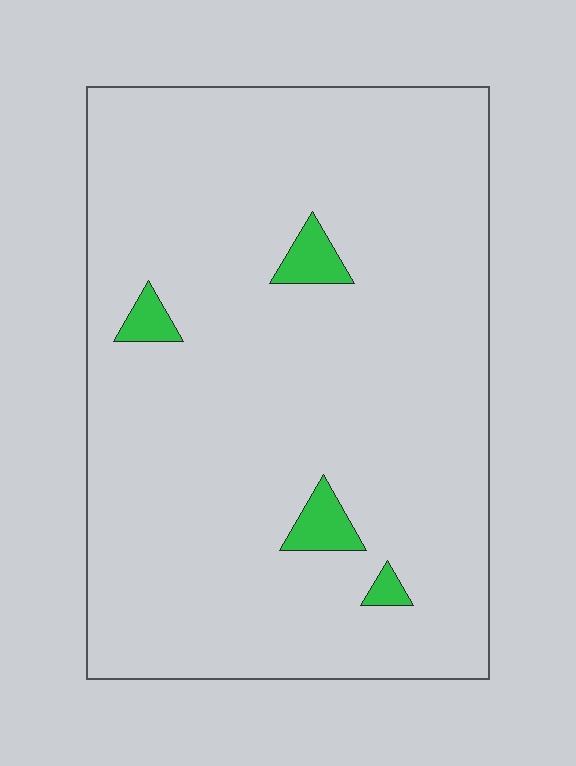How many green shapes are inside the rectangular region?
4.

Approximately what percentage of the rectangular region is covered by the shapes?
Approximately 5%.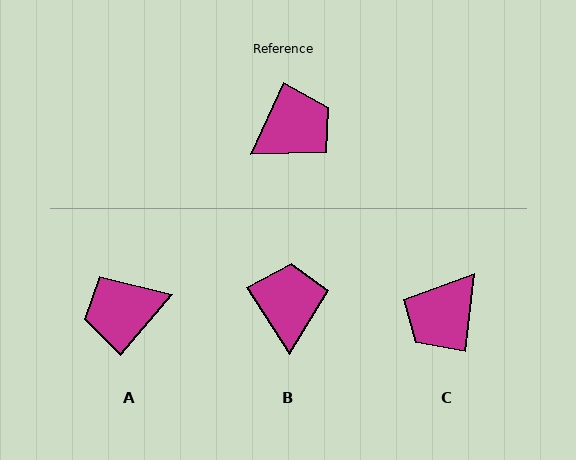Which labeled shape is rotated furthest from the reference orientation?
A, about 164 degrees away.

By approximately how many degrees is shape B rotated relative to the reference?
Approximately 57 degrees counter-clockwise.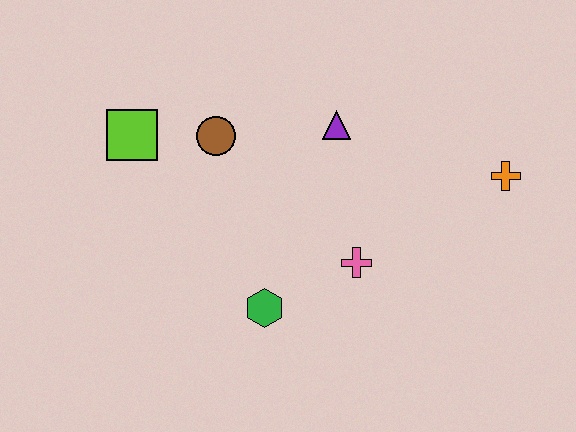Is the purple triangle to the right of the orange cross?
No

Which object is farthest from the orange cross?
The lime square is farthest from the orange cross.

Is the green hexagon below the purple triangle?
Yes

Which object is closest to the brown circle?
The lime square is closest to the brown circle.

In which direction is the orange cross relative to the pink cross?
The orange cross is to the right of the pink cross.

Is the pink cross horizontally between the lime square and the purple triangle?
No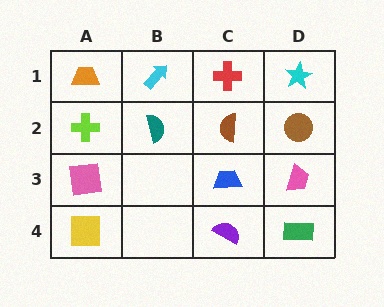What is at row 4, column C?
A purple semicircle.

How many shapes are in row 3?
3 shapes.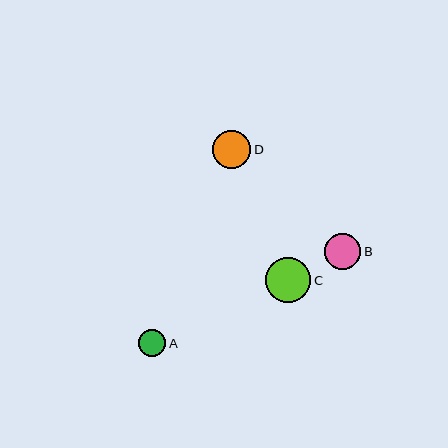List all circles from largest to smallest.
From largest to smallest: C, D, B, A.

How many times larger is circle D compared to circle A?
Circle D is approximately 1.4 times the size of circle A.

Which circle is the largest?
Circle C is the largest with a size of approximately 45 pixels.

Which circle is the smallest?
Circle A is the smallest with a size of approximately 28 pixels.